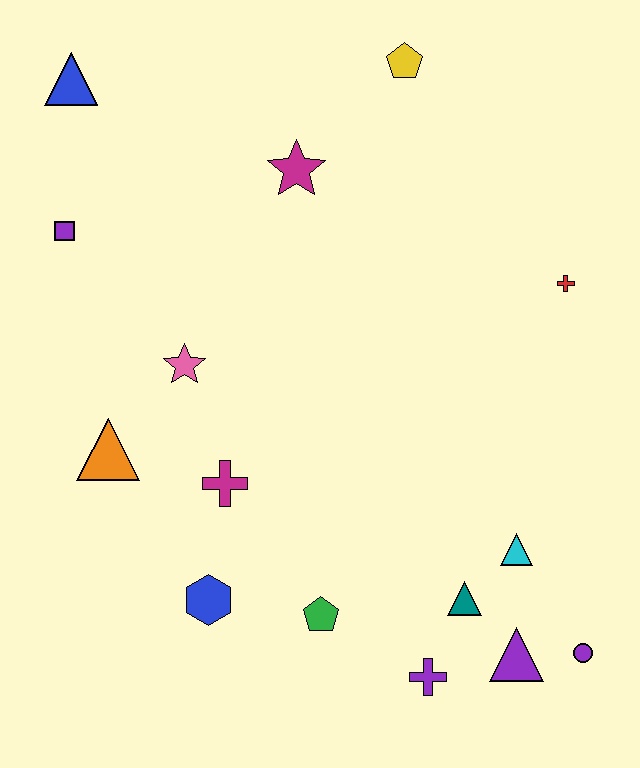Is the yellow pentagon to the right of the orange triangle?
Yes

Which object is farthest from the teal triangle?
The blue triangle is farthest from the teal triangle.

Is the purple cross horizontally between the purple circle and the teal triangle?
No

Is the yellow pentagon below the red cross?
No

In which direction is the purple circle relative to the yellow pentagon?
The purple circle is below the yellow pentagon.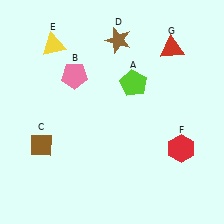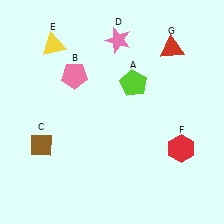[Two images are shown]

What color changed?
The star (D) changed from brown in Image 1 to pink in Image 2.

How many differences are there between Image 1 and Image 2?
There is 1 difference between the two images.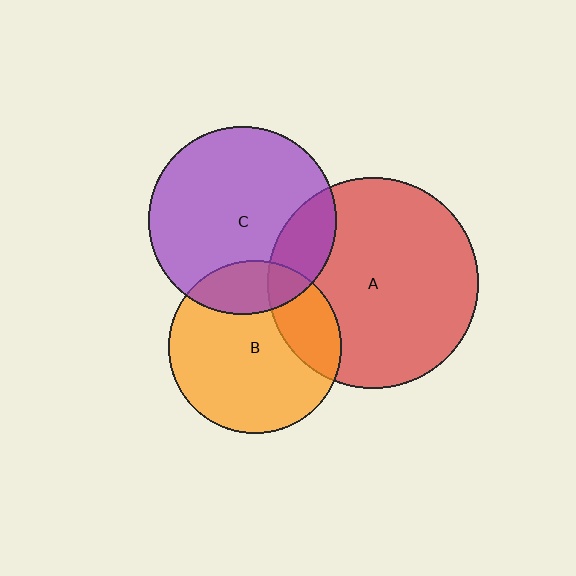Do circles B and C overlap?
Yes.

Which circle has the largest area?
Circle A (red).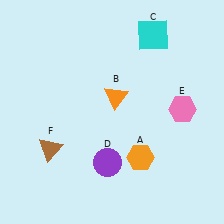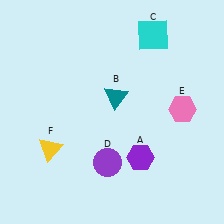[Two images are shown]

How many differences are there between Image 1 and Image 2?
There are 3 differences between the two images.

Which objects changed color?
A changed from orange to purple. B changed from orange to teal. F changed from brown to yellow.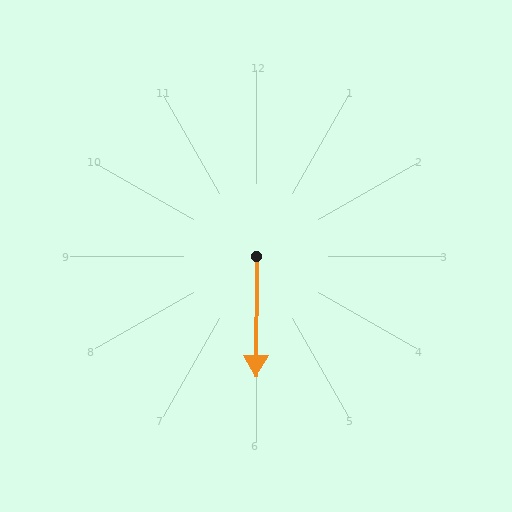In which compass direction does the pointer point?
South.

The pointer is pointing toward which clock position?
Roughly 6 o'clock.